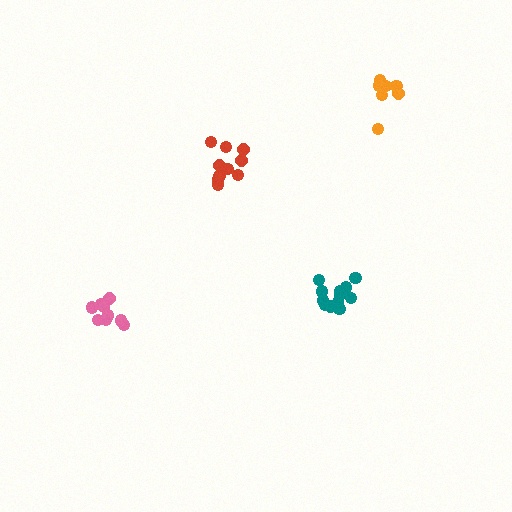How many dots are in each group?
Group 1: 13 dots, Group 2: 10 dots, Group 3: 10 dots, Group 4: 7 dots (40 total).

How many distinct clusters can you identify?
There are 4 distinct clusters.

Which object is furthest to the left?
The pink cluster is leftmost.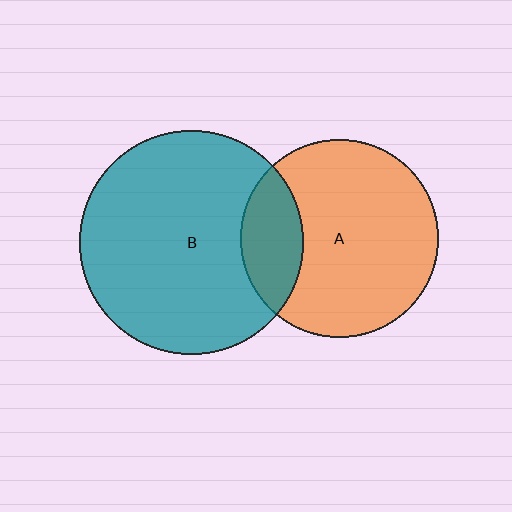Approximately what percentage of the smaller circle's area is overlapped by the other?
Approximately 20%.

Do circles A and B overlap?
Yes.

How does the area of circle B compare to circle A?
Approximately 1.3 times.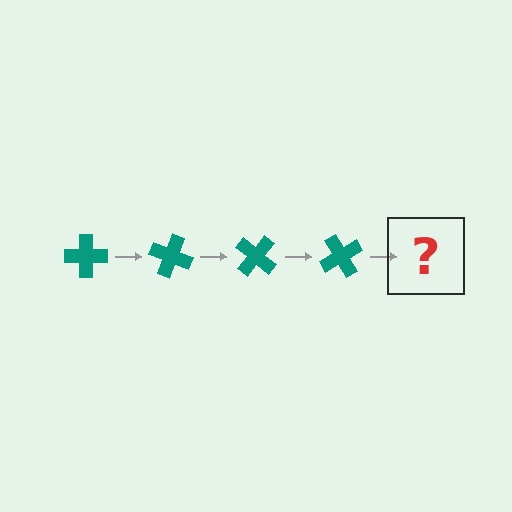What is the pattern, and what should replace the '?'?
The pattern is that the cross rotates 20 degrees each step. The '?' should be a teal cross rotated 80 degrees.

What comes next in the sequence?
The next element should be a teal cross rotated 80 degrees.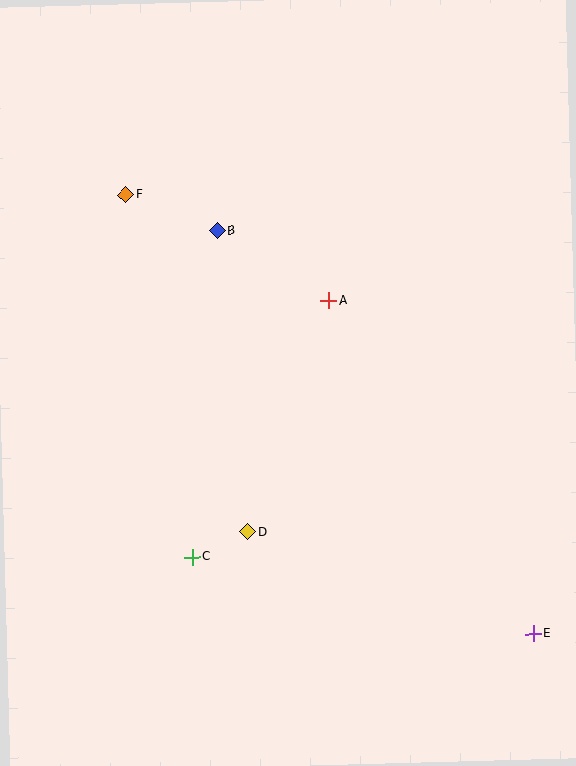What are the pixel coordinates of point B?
Point B is at (217, 231).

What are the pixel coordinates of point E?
Point E is at (533, 634).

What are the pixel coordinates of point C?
Point C is at (192, 557).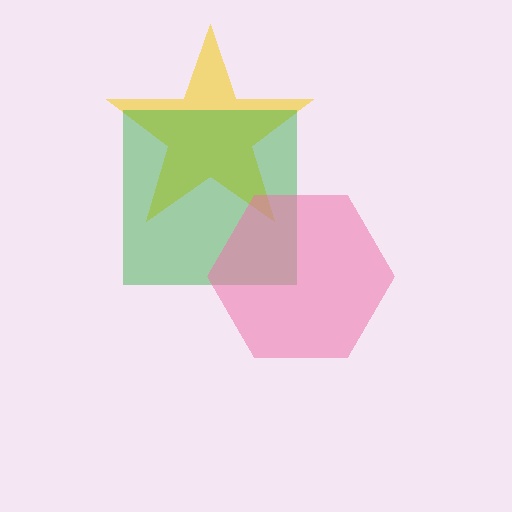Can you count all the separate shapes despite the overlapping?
Yes, there are 3 separate shapes.